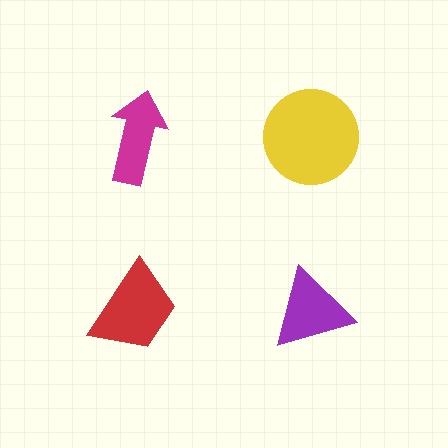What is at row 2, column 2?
A purple triangle.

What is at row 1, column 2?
A yellow circle.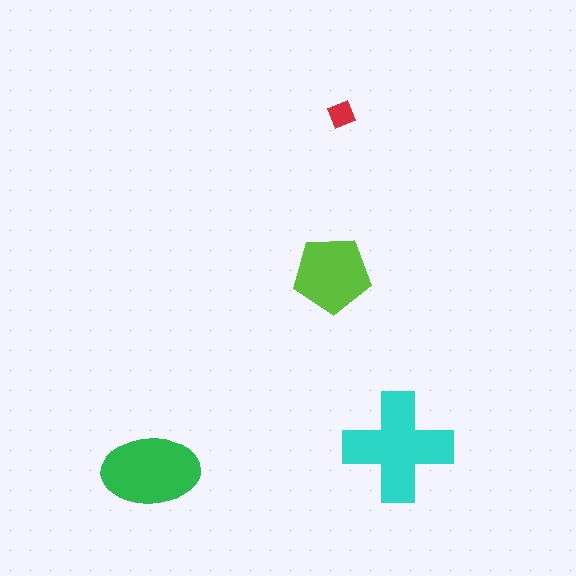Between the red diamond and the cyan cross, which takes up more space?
The cyan cross.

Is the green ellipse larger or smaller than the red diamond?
Larger.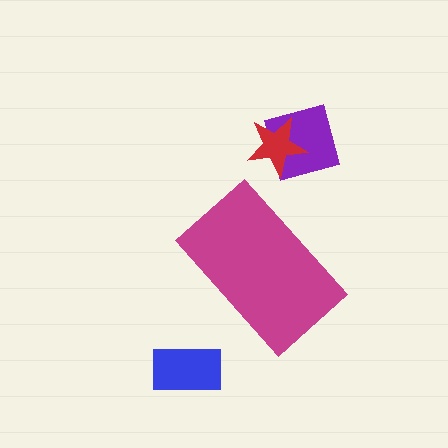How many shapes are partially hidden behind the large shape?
0 shapes are partially hidden.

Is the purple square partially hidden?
No, the purple square is fully visible.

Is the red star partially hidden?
No, the red star is fully visible.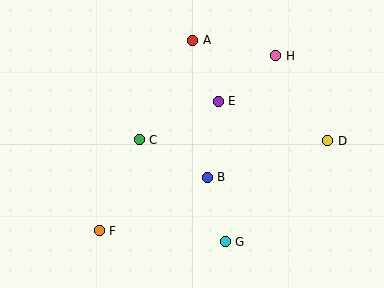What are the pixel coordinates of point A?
Point A is at (193, 40).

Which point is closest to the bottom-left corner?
Point F is closest to the bottom-left corner.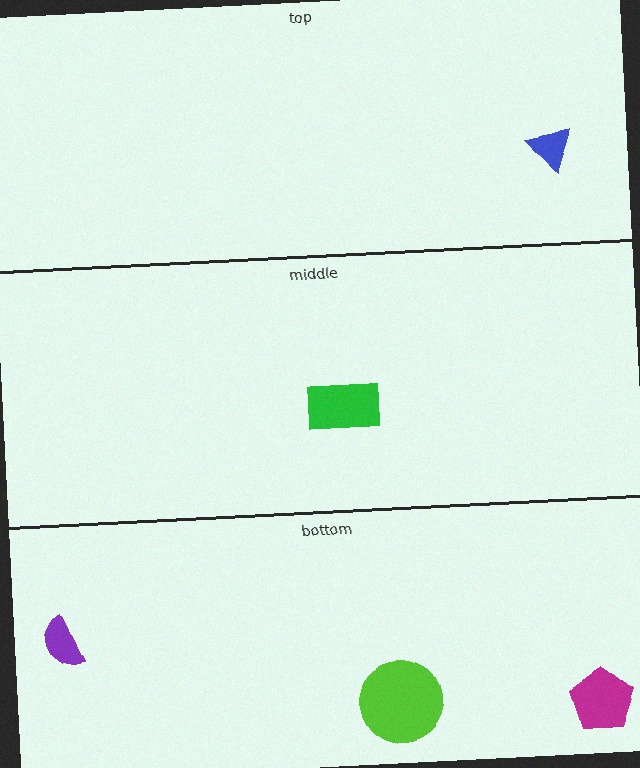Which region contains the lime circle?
The bottom region.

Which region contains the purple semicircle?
The bottom region.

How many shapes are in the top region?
1.